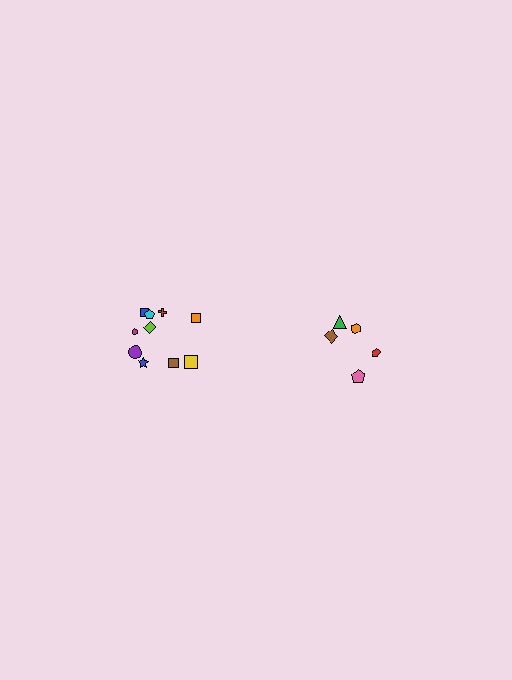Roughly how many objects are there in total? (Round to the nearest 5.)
Roughly 15 objects in total.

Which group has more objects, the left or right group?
The left group.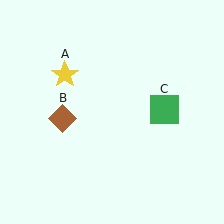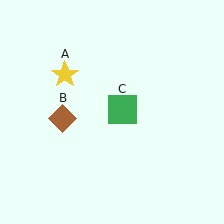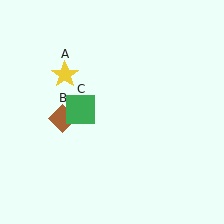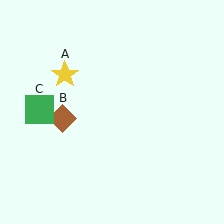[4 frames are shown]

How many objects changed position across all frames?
1 object changed position: green square (object C).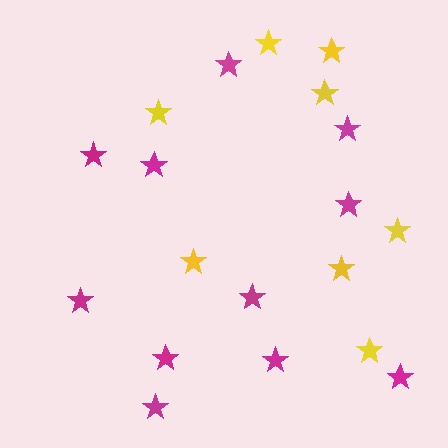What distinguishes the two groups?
There are 2 groups: one group of magenta stars (11) and one group of yellow stars (8).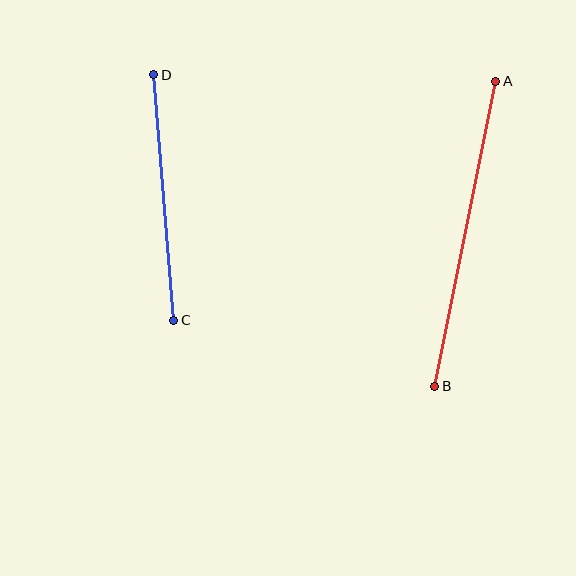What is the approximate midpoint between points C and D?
The midpoint is at approximately (164, 197) pixels.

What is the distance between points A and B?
The distance is approximately 311 pixels.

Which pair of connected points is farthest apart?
Points A and B are farthest apart.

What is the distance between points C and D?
The distance is approximately 246 pixels.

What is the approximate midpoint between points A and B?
The midpoint is at approximately (465, 234) pixels.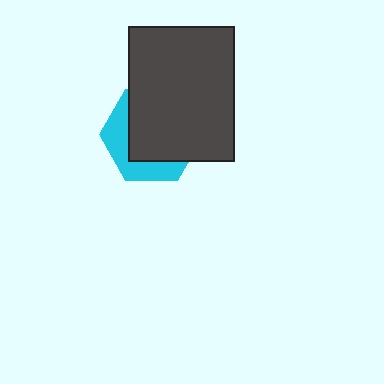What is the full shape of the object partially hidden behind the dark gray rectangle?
The partially hidden object is a cyan hexagon.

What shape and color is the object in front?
The object in front is a dark gray rectangle.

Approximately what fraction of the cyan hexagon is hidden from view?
Roughly 65% of the cyan hexagon is hidden behind the dark gray rectangle.